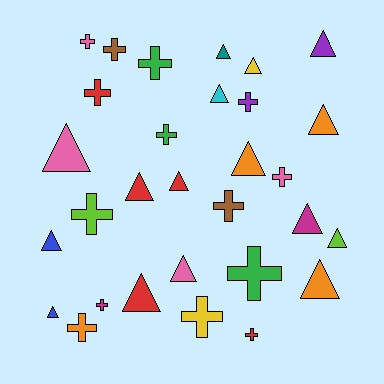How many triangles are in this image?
There are 16 triangles.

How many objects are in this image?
There are 30 objects.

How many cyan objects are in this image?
There is 1 cyan object.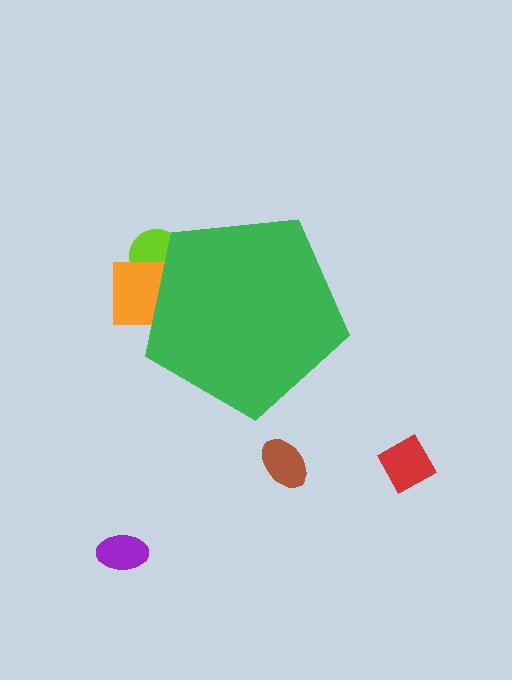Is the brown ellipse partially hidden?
No, the brown ellipse is fully visible.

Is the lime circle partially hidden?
Yes, the lime circle is partially hidden behind the green pentagon.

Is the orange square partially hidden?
Yes, the orange square is partially hidden behind the green pentagon.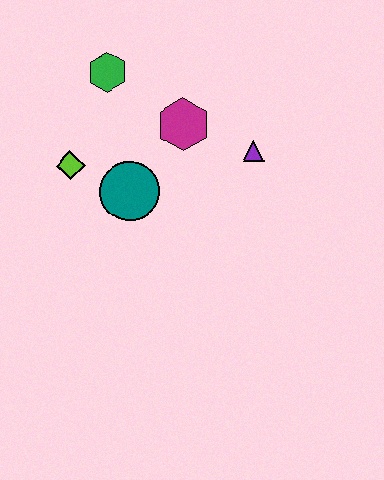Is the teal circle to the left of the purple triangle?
Yes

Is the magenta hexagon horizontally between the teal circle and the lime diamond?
No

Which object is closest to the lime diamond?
The teal circle is closest to the lime diamond.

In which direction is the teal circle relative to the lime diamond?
The teal circle is to the right of the lime diamond.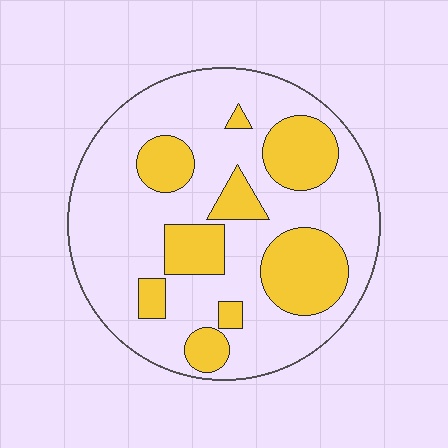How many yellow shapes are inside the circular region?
9.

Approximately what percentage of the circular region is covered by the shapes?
Approximately 30%.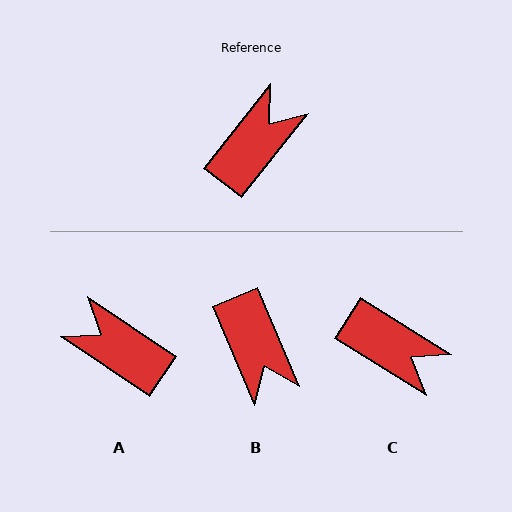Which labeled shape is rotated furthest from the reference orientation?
B, about 119 degrees away.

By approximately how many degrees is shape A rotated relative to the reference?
Approximately 94 degrees counter-clockwise.